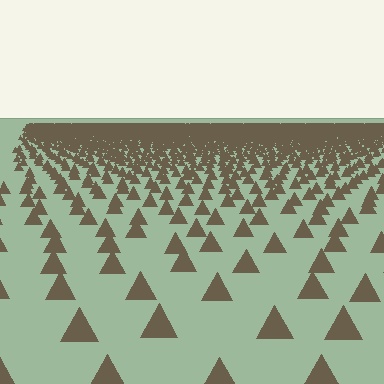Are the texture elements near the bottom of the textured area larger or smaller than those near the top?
Larger. Near the bottom, elements are closer to the viewer and appear at a bigger on-screen size.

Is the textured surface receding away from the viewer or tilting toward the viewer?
The surface is receding away from the viewer. Texture elements get smaller and denser toward the top.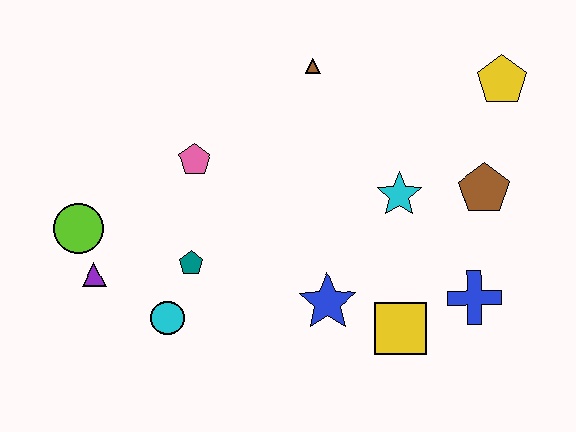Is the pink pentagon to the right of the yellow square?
No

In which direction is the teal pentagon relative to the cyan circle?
The teal pentagon is above the cyan circle.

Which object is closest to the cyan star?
The brown pentagon is closest to the cyan star.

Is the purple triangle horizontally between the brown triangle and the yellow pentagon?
No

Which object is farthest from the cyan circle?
The yellow pentagon is farthest from the cyan circle.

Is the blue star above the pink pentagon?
No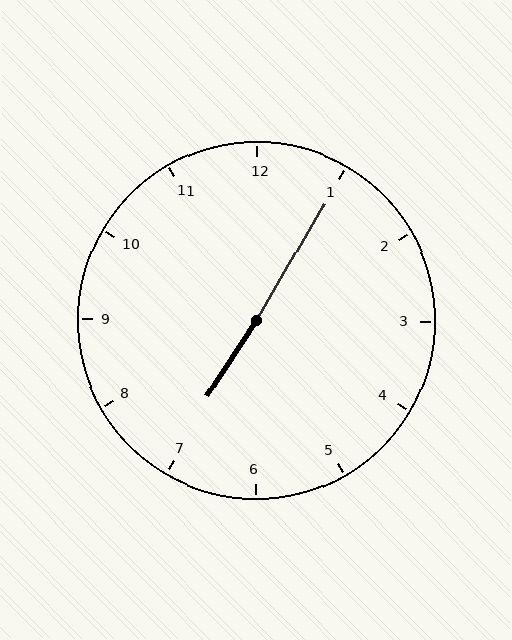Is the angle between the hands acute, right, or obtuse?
It is obtuse.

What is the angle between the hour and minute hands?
Approximately 178 degrees.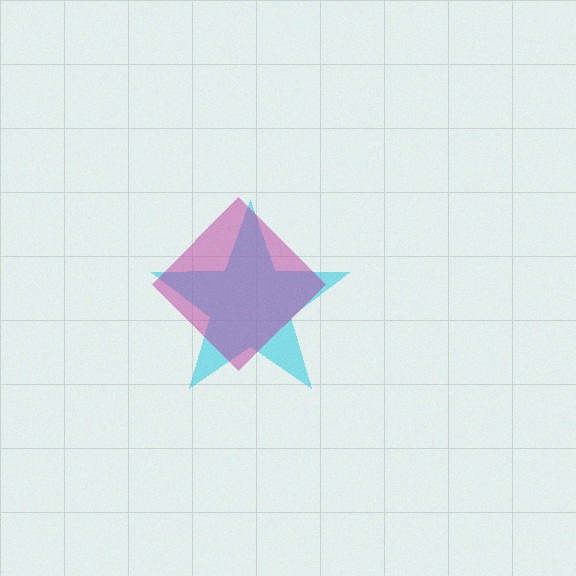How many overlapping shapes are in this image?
There are 2 overlapping shapes in the image.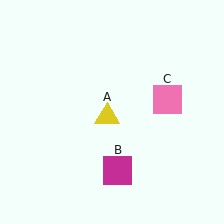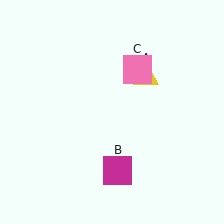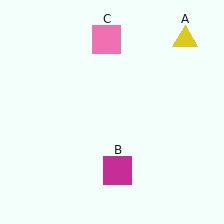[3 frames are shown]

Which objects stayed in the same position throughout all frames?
Magenta square (object B) remained stationary.